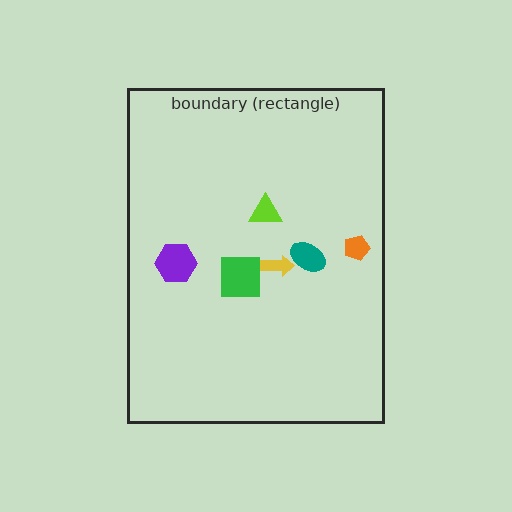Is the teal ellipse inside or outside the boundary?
Inside.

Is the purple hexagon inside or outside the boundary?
Inside.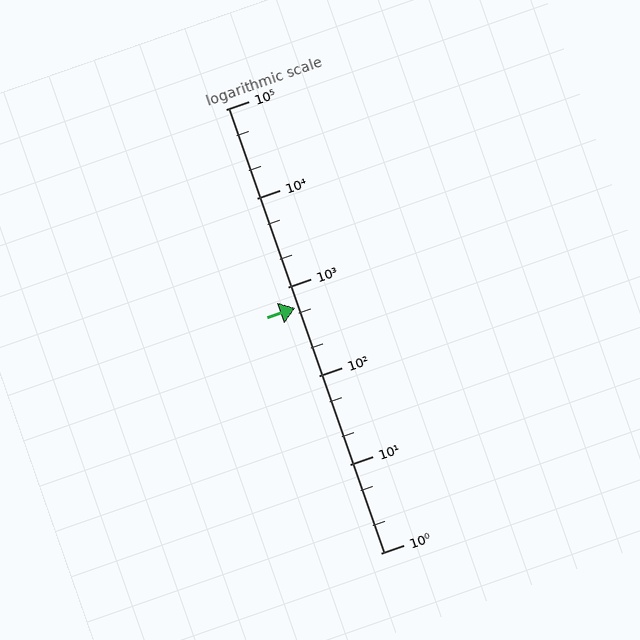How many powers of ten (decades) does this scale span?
The scale spans 5 decades, from 1 to 100000.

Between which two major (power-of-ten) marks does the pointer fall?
The pointer is between 100 and 1000.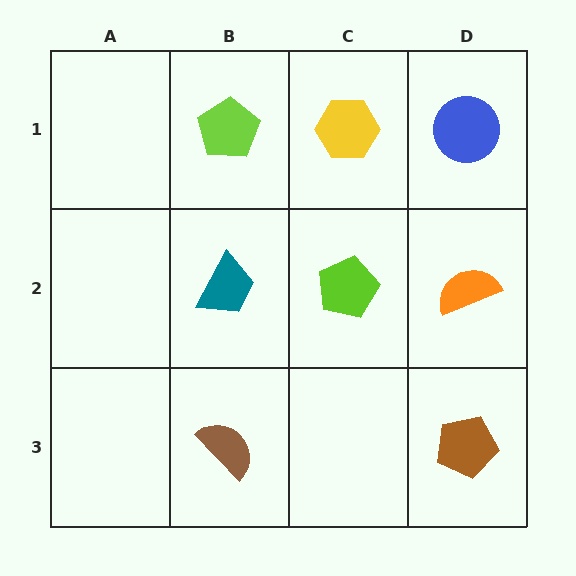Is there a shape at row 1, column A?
No, that cell is empty.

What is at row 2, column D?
An orange semicircle.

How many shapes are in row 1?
3 shapes.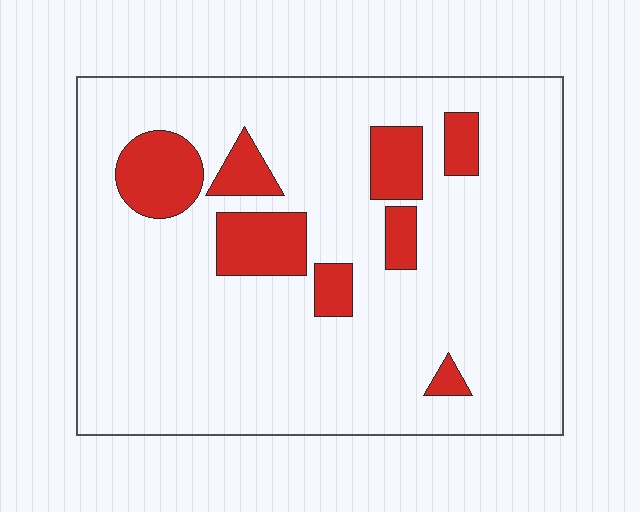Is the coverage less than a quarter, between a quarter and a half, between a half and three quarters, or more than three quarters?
Less than a quarter.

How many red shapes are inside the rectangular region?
8.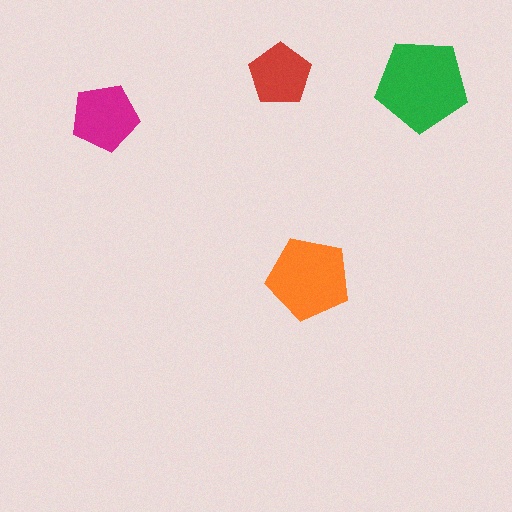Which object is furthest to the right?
The green pentagon is rightmost.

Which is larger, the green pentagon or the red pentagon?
The green one.